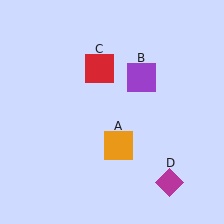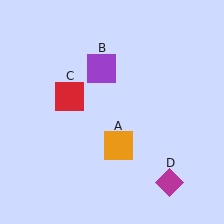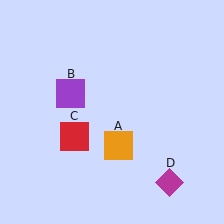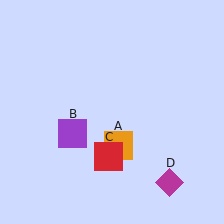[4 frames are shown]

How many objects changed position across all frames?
2 objects changed position: purple square (object B), red square (object C).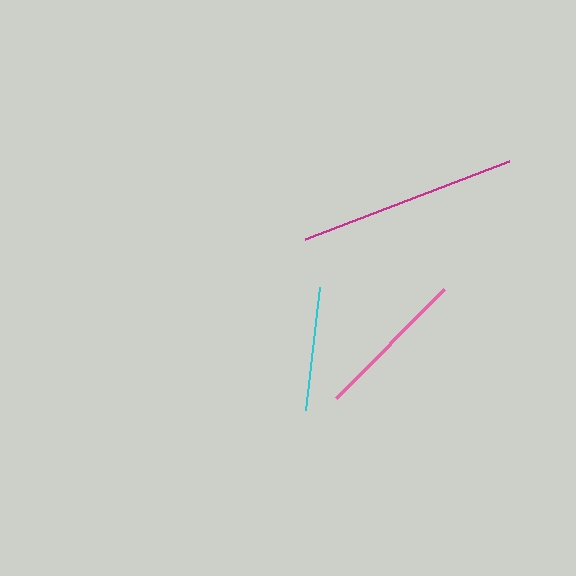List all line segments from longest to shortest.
From longest to shortest: magenta, pink, cyan.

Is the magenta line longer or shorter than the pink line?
The magenta line is longer than the pink line.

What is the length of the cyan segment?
The cyan segment is approximately 123 pixels long.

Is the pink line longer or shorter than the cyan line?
The pink line is longer than the cyan line.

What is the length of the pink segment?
The pink segment is approximately 154 pixels long.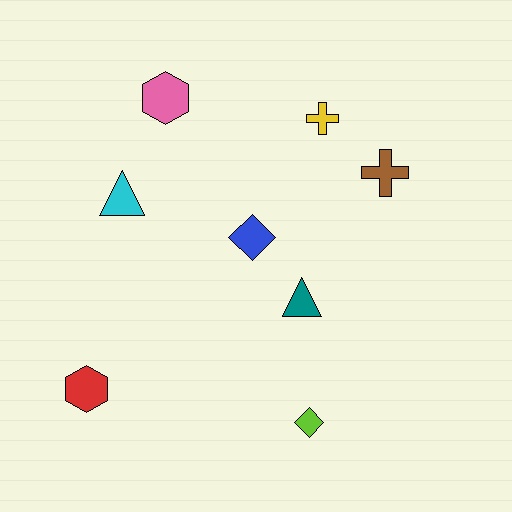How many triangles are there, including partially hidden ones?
There are 2 triangles.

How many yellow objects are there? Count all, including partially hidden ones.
There is 1 yellow object.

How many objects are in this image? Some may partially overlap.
There are 8 objects.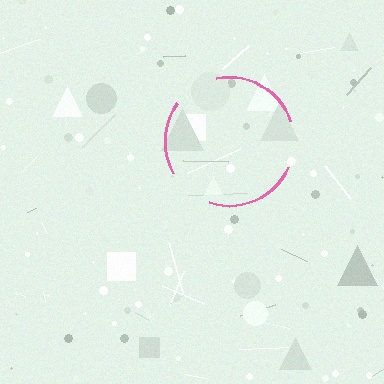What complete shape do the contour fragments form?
The contour fragments form a circle.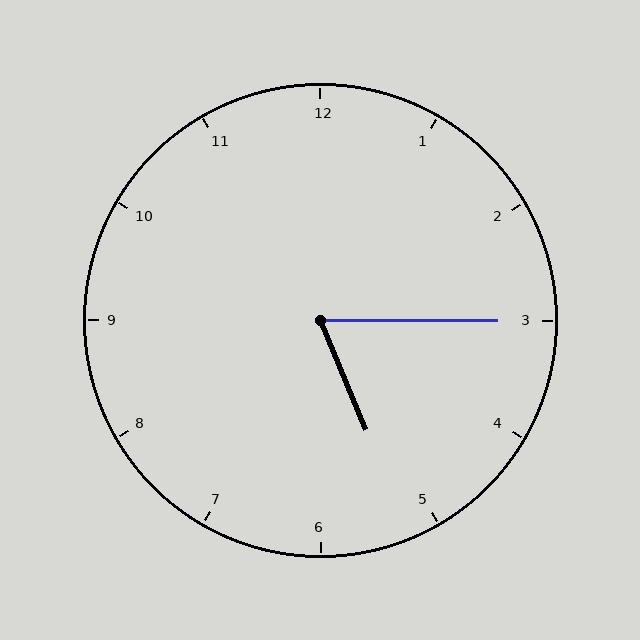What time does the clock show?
5:15.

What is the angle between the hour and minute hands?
Approximately 68 degrees.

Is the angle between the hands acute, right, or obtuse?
It is acute.